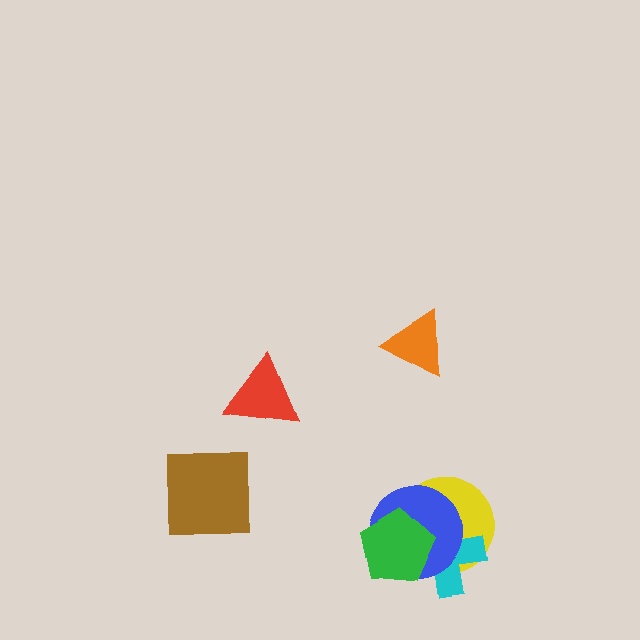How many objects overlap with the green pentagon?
3 objects overlap with the green pentagon.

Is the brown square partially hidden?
No, no other shape covers it.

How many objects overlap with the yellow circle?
3 objects overlap with the yellow circle.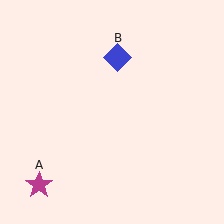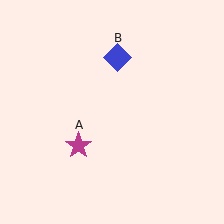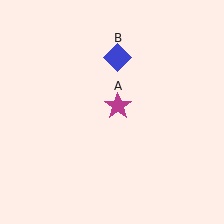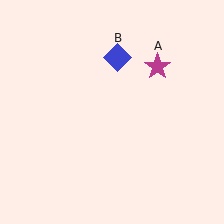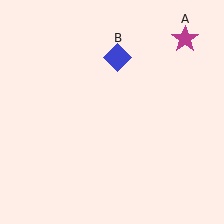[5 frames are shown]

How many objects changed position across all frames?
1 object changed position: magenta star (object A).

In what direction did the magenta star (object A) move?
The magenta star (object A) moved up and to the right.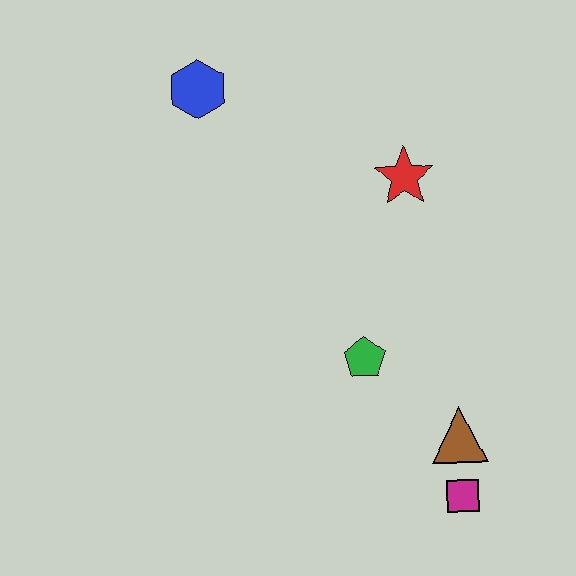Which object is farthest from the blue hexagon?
The magenta square is farthest from the blue hexagon.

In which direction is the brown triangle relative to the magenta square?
The brown triangle is above the magenta square.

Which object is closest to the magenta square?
The brown triangle is closest to the magenta square.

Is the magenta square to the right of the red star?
Yes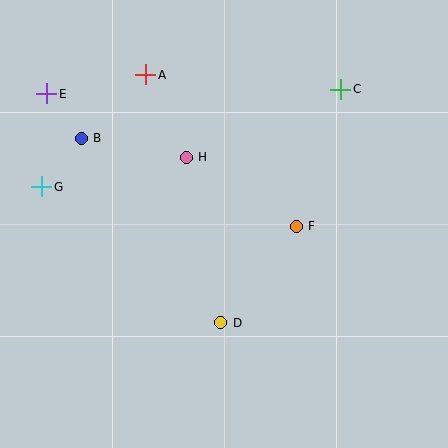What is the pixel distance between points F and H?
The distance between F and H is 130 pixels.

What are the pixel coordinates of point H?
Point H is at (186, 157).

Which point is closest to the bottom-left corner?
Point D is closest to the bottom-left corner.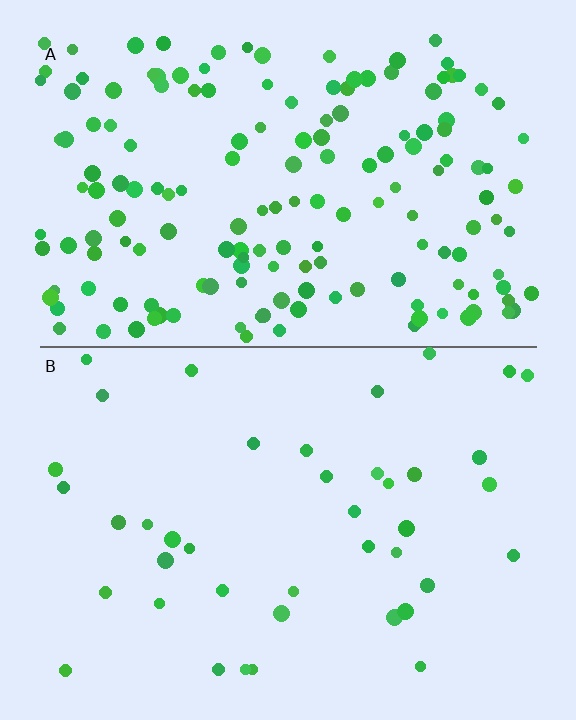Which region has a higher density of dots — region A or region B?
A (the top).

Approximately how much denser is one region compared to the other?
Approximately 4.0× — region A over region B.